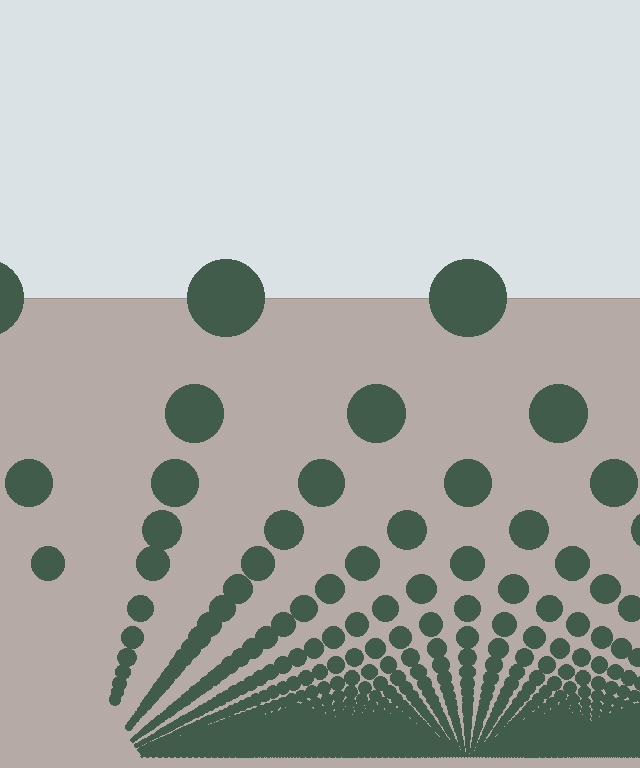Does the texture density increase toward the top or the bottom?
Density increases toward the bottom.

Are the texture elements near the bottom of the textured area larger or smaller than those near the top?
Smaller. The gradient is inverted — elements near the bottom are smaller and denser.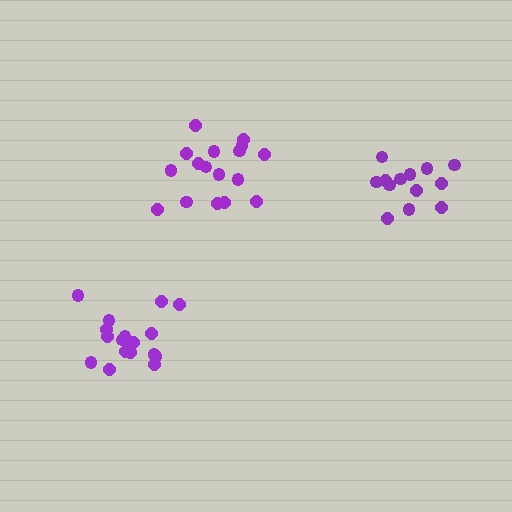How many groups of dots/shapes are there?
There are 3 groups.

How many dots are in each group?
Group 1: 17 dots, Group 2: 17 dots, Group 3: 13 dots (47 total).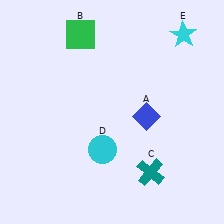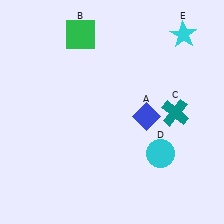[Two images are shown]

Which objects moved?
The objects that moved are: the teal cross (C), the cyan circle (D).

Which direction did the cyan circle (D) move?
The cyan circle (D) moved right.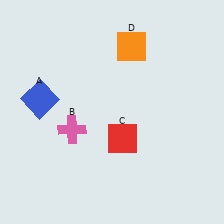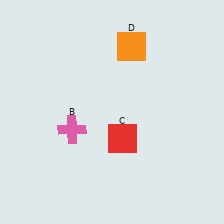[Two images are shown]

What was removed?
The blue square (A) was removed in Image 2.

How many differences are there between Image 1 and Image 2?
There is 1 difference between the two images.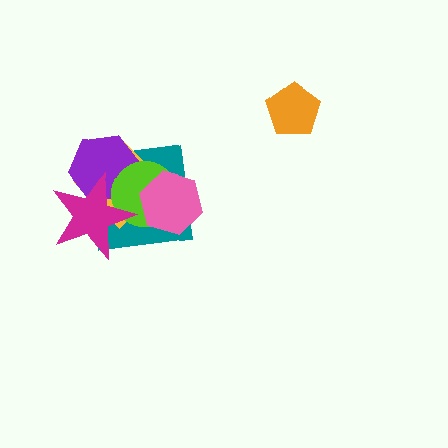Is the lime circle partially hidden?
Yes, it is partially covered by another shape.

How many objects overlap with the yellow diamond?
5 objects overlap with the yellow diamond.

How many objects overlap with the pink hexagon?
3 objects overlap with the pink hexagon.